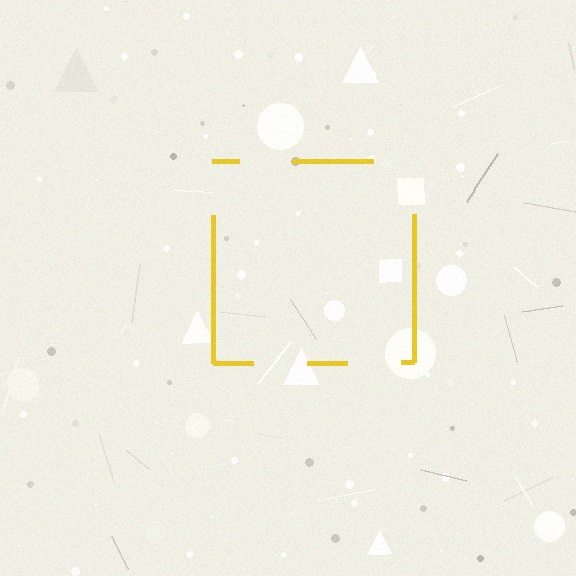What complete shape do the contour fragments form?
The contour fragments form a square.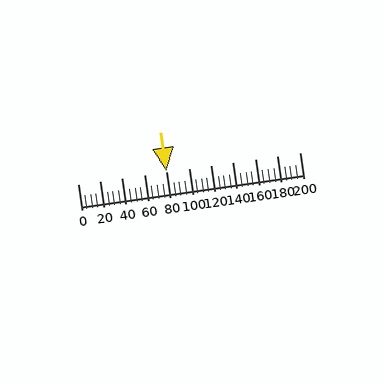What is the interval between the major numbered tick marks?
The major tick marks are spaced 20 units apart.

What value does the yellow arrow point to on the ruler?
The yellow arrow points to approximately 80.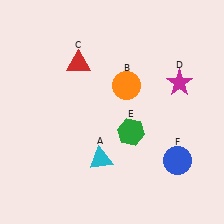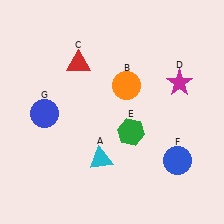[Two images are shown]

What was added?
A blue circle (G) was added in Image 2.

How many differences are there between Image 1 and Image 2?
There is 1 difference between the two images.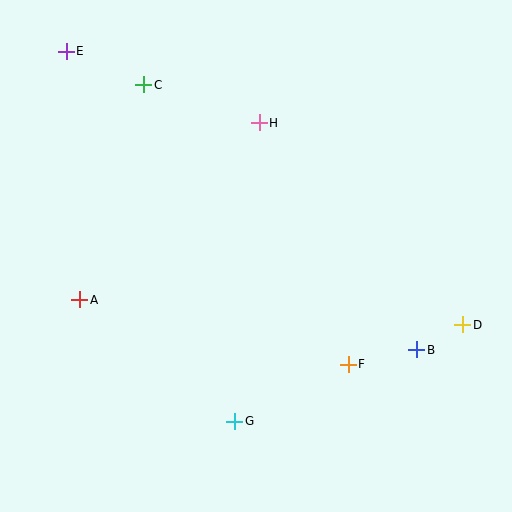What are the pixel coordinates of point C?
Point C is at (144, 85).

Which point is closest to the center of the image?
Point H at (259, 123) is closest to the center.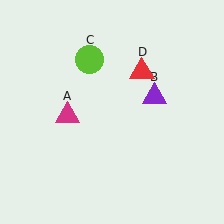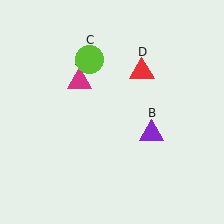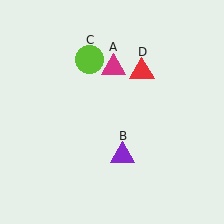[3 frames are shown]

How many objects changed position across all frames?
2 objects changed position: magenta triangle (object A), purple triangle (object B).